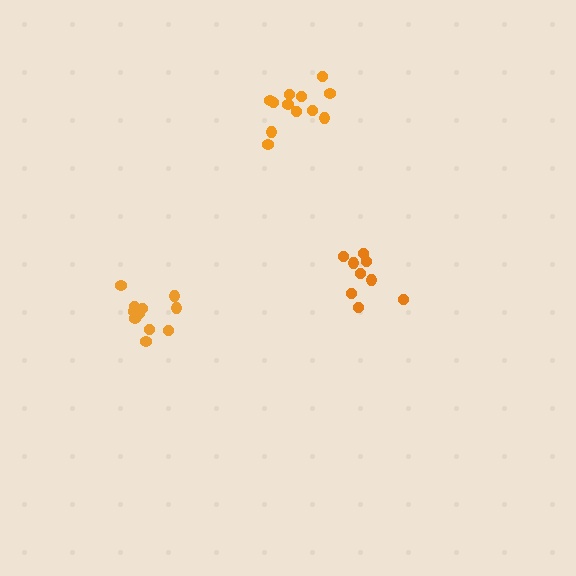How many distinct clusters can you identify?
There are 3 distinct clusters.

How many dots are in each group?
Group 1: 11 dots, Group 2: 9 dots, Group 3: 12 dots (32 total).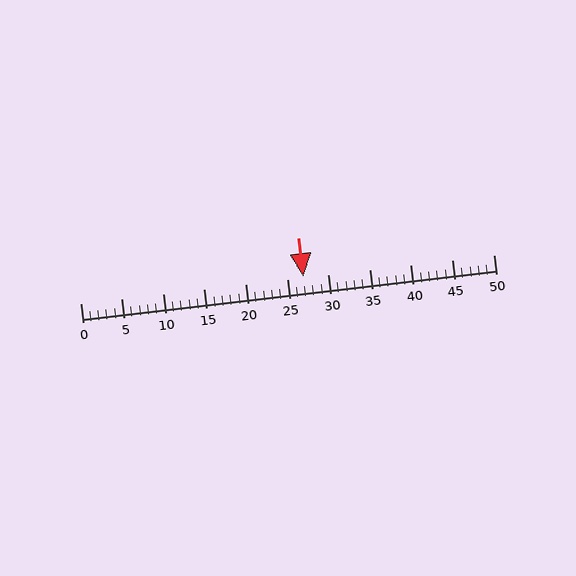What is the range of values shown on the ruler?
The ruler shows values from 0 to 50.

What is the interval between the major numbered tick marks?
The major tick marks are spaced 5 units apart.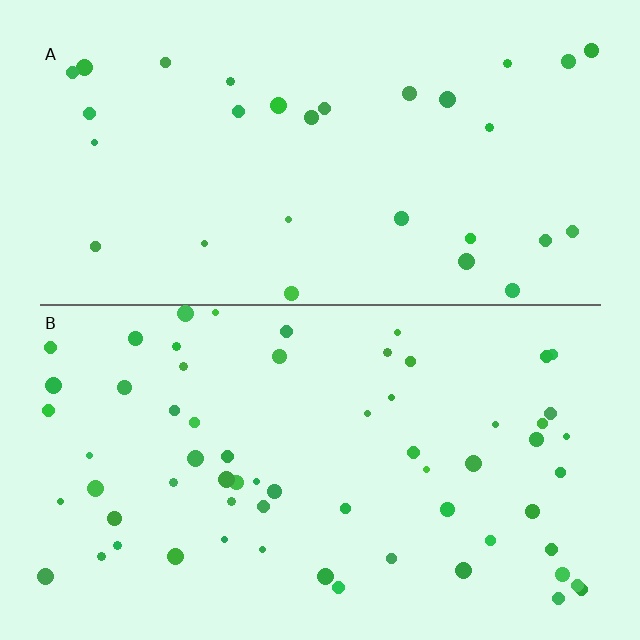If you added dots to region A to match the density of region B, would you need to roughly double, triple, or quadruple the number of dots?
Approximately double.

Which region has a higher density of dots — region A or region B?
B (the bottom).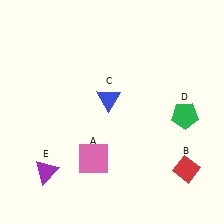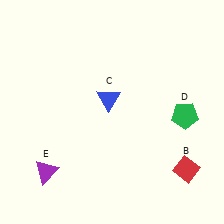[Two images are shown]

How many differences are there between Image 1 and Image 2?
There is 1 difference between the two images.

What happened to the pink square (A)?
The pink square (A) was removed in Image 2. It was in the bottom-left area of Image 1.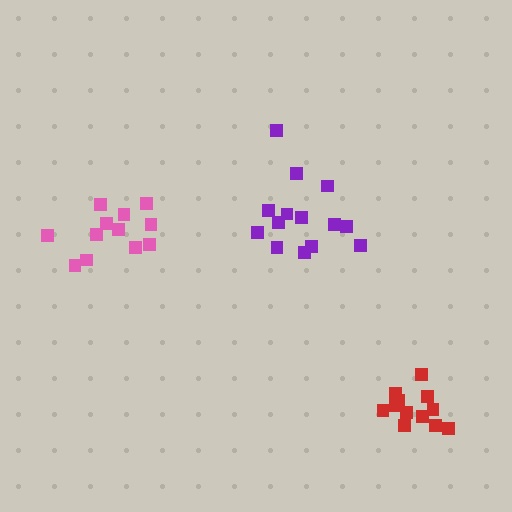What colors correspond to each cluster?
The clusters are colored: pink, purple, red.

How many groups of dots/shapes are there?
There are 3 groups.